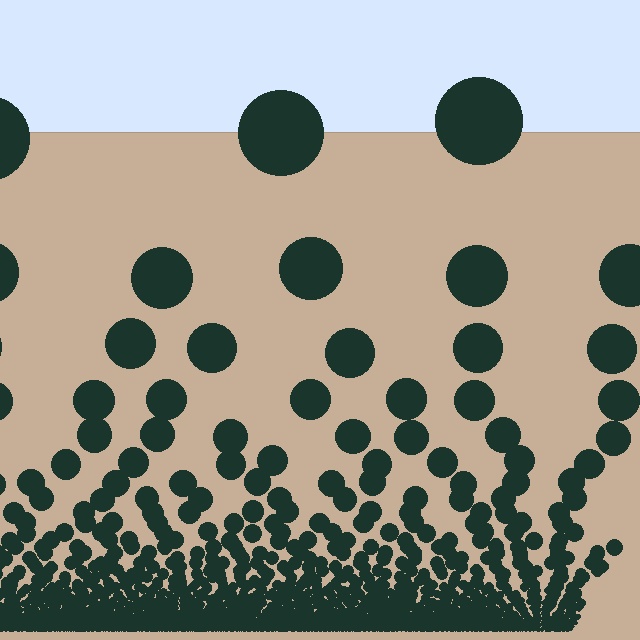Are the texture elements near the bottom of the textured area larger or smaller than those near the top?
Smaller. The gradient is inverted — elements near the bottom are smaller and denser.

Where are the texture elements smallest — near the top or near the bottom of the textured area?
Near the bottom.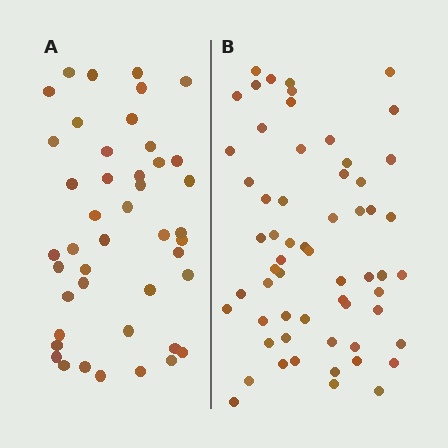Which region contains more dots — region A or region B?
Region B (the right region) has more dots.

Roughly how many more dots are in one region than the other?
Region B has approximately 15 more dots than region A.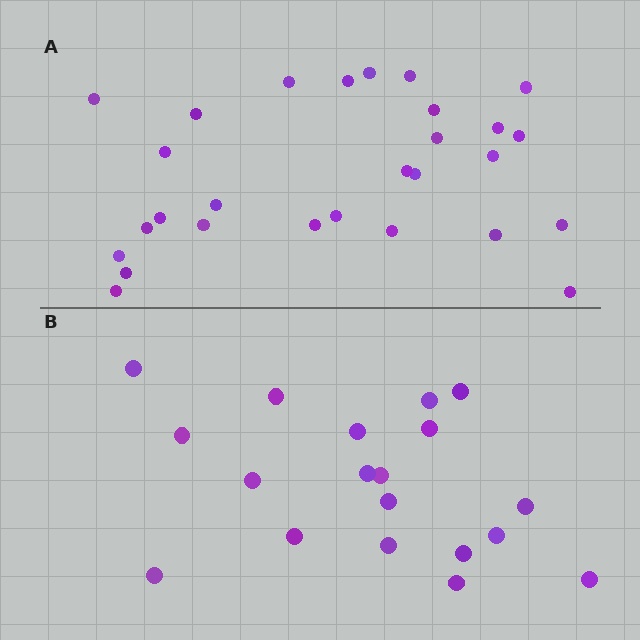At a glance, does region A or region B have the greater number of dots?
Region A (the top region) has more dots.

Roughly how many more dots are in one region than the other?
Region A has roughly 8 or so more dots than region B.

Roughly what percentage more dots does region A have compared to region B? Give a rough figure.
About 45% more.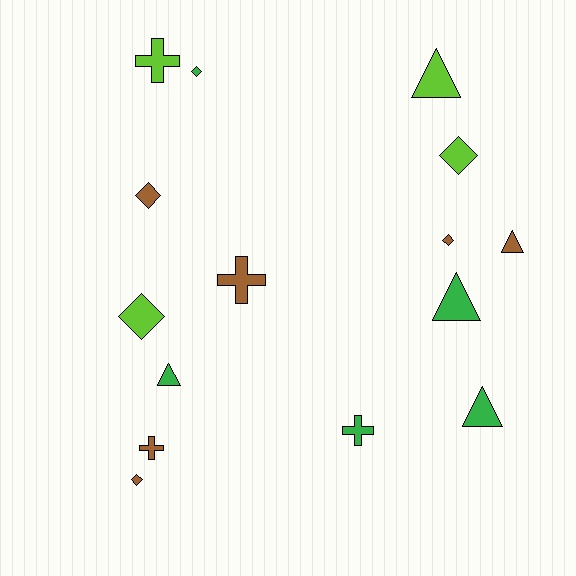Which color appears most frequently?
Brown, with 6 objects.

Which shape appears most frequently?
Diamond, with 6 objects.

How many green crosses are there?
There is 1 green cross.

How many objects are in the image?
There are 15 objects.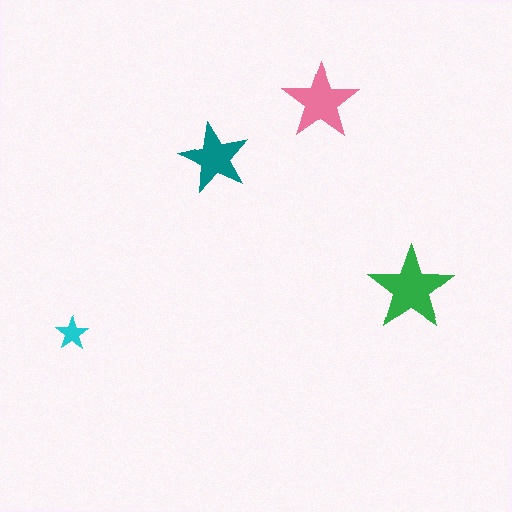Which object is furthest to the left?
The cyan star is leftmost.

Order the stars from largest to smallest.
the green one, the pink one, the teal one, the cyan one.